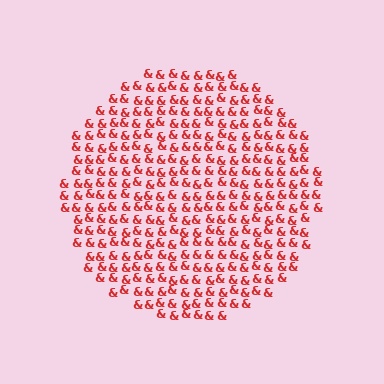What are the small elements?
The small elements are ampersands.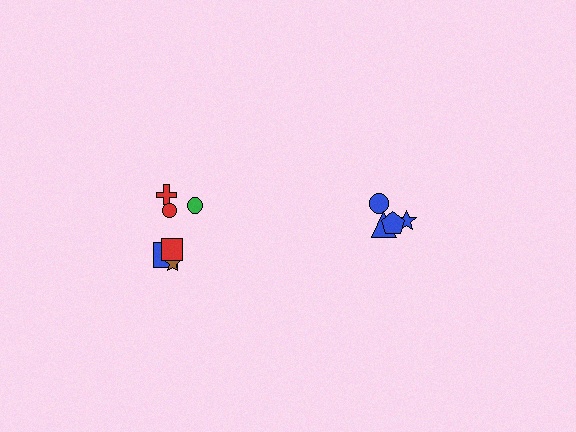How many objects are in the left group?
There are 6 objects.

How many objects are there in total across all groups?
There are 10 objects.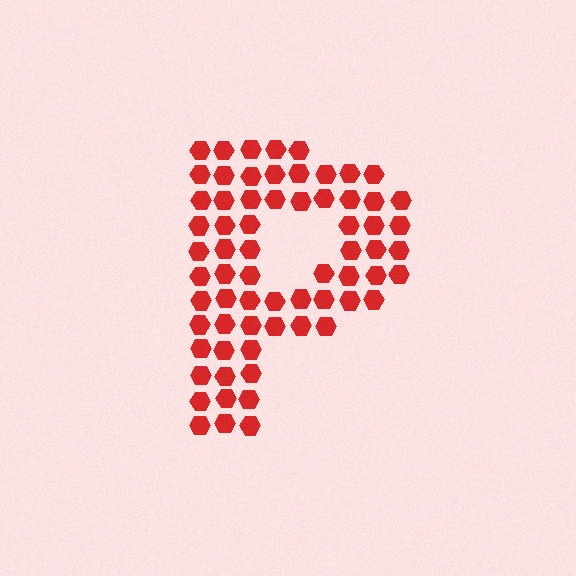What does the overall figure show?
The overall figure shows the letter P.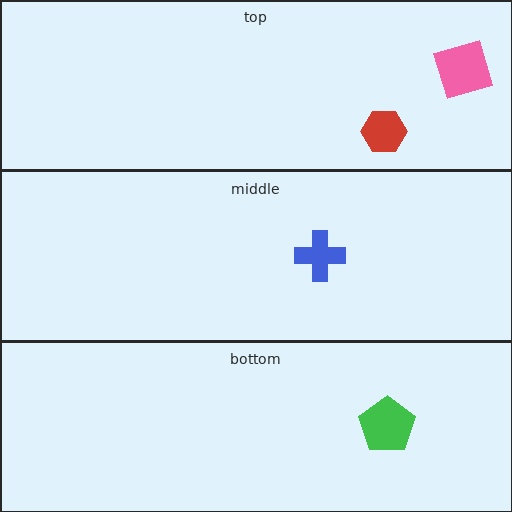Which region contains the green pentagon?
The bottom region.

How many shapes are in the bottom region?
1.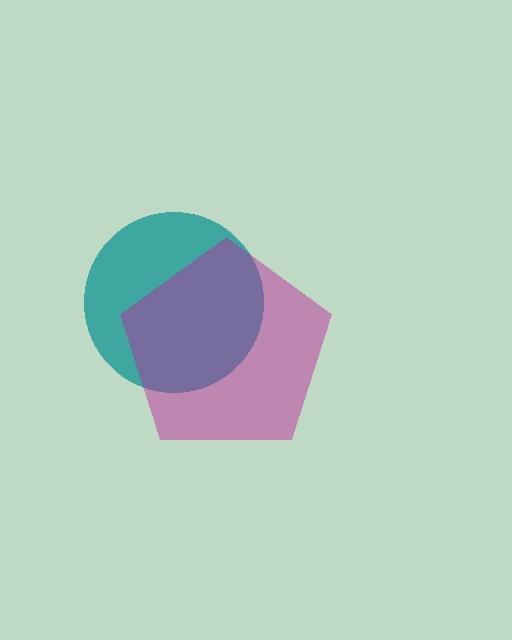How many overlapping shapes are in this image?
There are 2 overlapping shapes in the image.